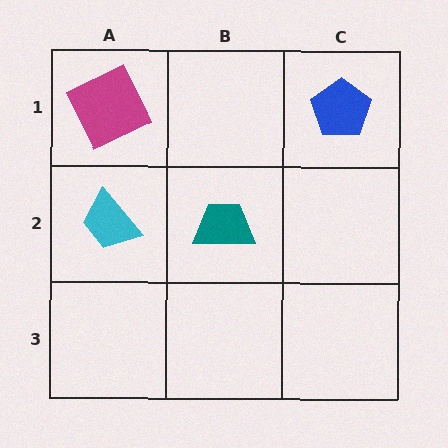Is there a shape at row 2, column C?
No, that cell is empty.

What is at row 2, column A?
A cyan trapezoid.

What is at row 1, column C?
A blue pentagon.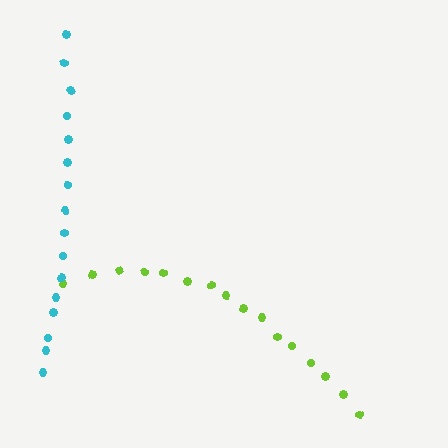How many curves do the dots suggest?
There are 2 distinct paths.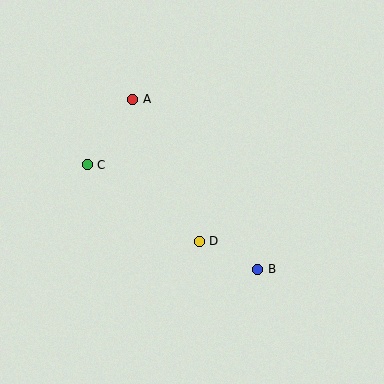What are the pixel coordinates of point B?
Point B is at (258, 269).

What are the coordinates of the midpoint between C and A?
The midpoint between C and A is at (110, 132).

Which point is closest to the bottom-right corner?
Point B is closest to the bottom-right corner.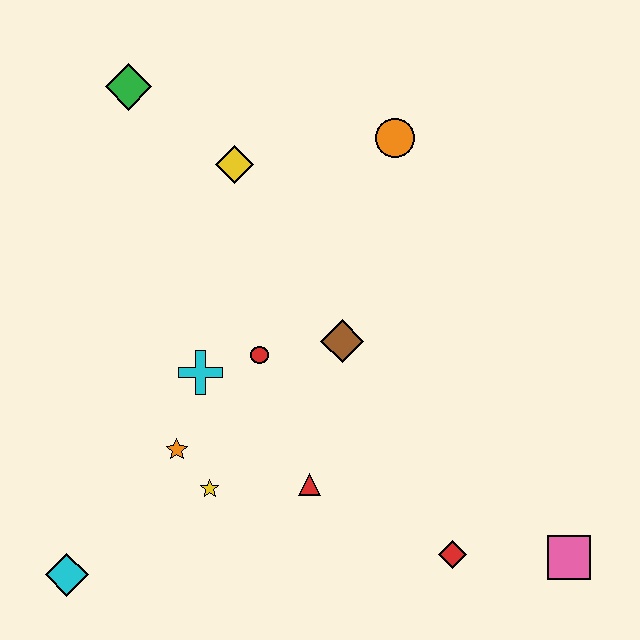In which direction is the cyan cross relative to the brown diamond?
The cyan cross is to the left of the brown diamond.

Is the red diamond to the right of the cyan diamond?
Yes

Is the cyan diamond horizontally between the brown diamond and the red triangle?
No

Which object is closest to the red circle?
The cyan cross is closest to the red circle.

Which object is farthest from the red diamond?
The green diamond is farthest from the red diamond.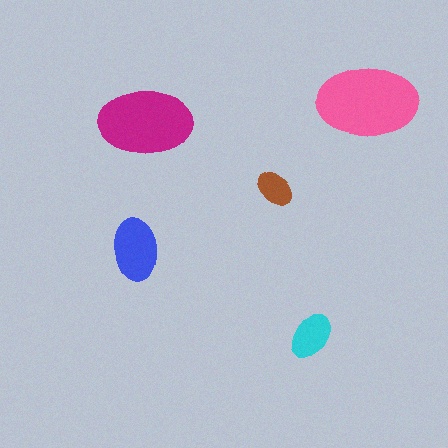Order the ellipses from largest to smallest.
the pink one, the magenta one, the blue one, the cyan one, the brown one.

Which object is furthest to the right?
The pink ellipse is rightmost.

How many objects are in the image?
There are 5 objects in the image.